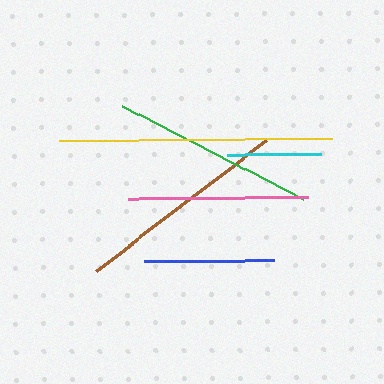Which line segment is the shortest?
The cyan line is the shortest at approximately 94 pixels.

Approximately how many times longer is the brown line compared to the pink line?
The brown line is approximately 1.2 times the length of the pink line.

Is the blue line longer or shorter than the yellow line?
The yellow line is longer than the blue line.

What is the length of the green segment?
The green segment is approximately 203 pixels long.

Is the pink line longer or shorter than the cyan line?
The pink line is longer than the cyan line.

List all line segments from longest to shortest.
From longest to shortest: yellow, brown, green, pink, blue, cyan.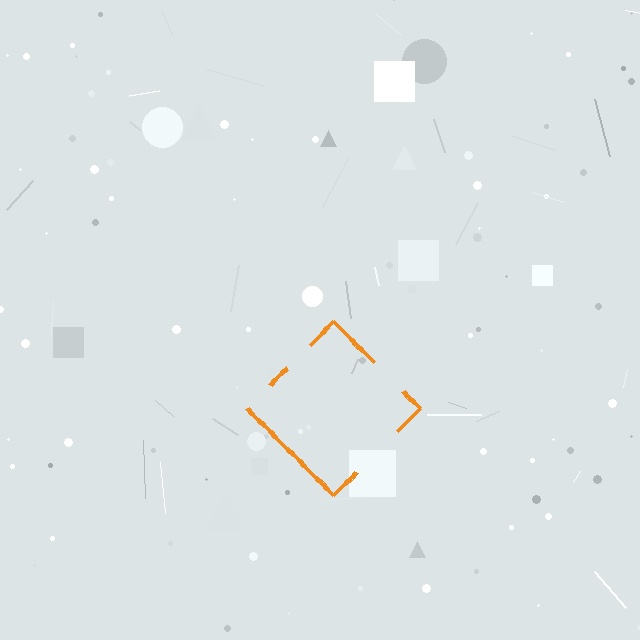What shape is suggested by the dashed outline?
The dashed outline suggests a diamond.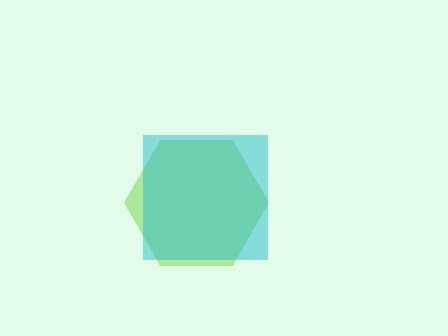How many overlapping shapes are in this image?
There are 2 overlapping shapes in the image.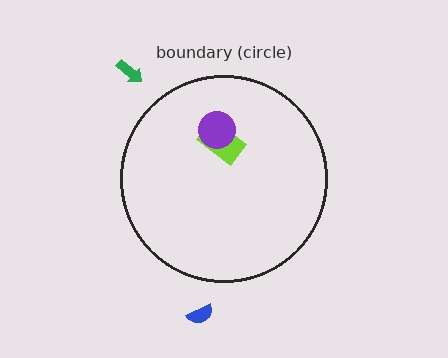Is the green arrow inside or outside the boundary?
Outside.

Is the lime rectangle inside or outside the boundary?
Inside.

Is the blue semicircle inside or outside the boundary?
Outside.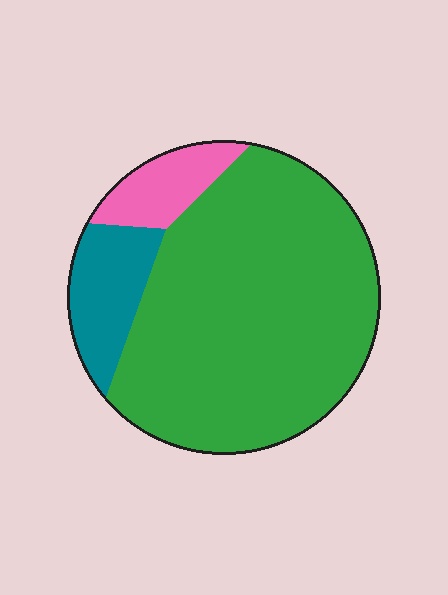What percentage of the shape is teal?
Teal covers roughly 15% of the shape.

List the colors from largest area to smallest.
From largest to smallest: green, teal, pink.